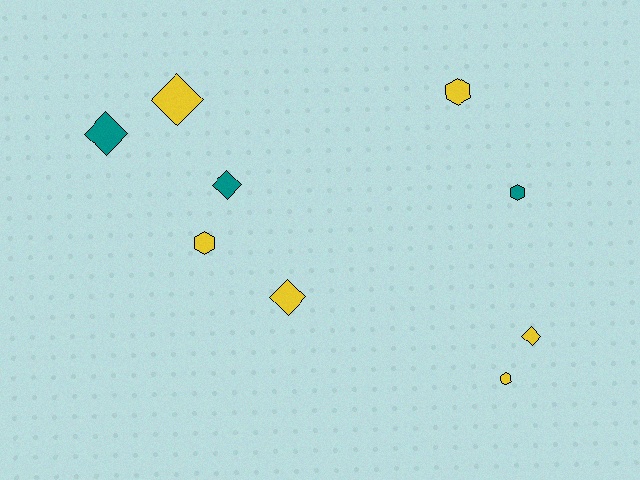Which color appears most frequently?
Yellow, with 6 objects.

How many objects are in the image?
There are 9 objects.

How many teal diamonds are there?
There are 2 teal diamonds.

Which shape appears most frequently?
Diamond, with 5 objects.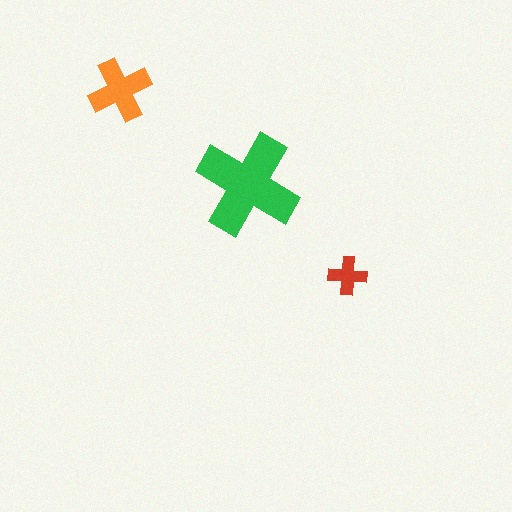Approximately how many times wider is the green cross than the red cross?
About 2.5 times wider.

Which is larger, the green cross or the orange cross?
The green one.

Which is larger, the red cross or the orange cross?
The orange one.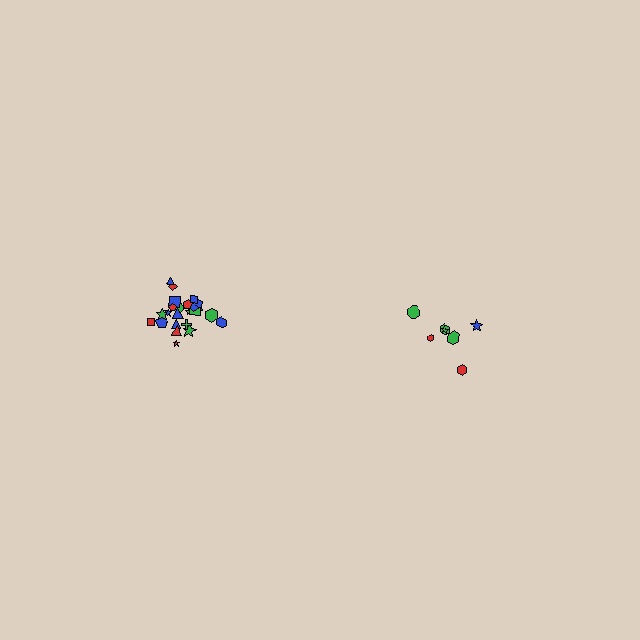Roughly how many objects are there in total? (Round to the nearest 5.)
Roughly 30 objects in total.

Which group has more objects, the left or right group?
The left group.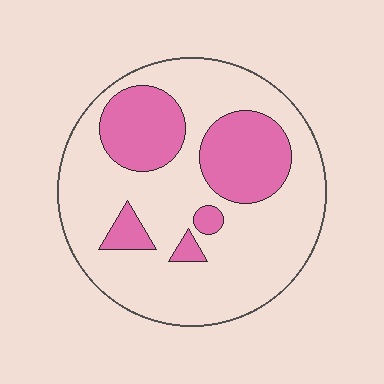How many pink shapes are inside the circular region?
5.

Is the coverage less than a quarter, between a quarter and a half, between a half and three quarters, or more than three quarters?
Between a quarter and a half.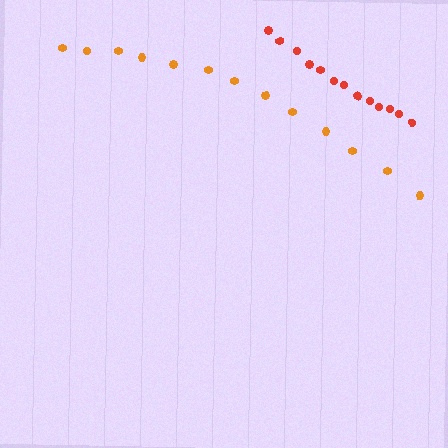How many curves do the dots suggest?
There are 2 distinct paths.